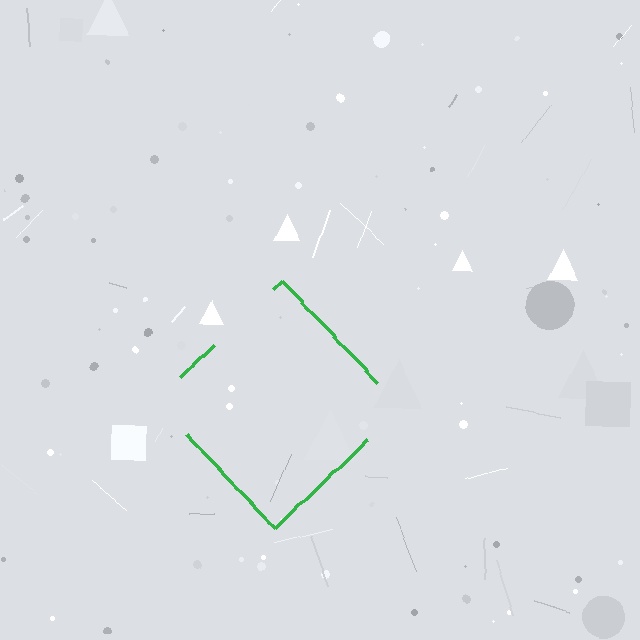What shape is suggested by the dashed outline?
The dashed outline suggests a diamond.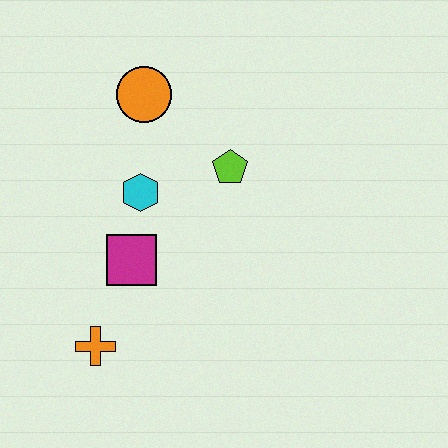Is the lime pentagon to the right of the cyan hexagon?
Yes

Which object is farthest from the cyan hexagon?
The orange cross is farthest from the cyan hexagon.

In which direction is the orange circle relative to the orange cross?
The orange circle is above the orange cross.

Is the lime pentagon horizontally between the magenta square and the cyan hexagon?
No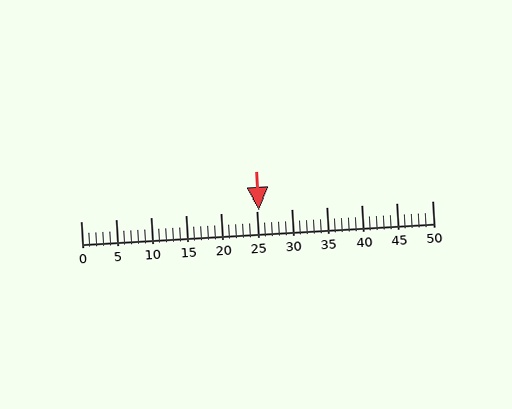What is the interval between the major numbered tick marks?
The major tick marks are spaced 5 units apart.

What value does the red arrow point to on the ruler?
The red arrow points to approximately 25.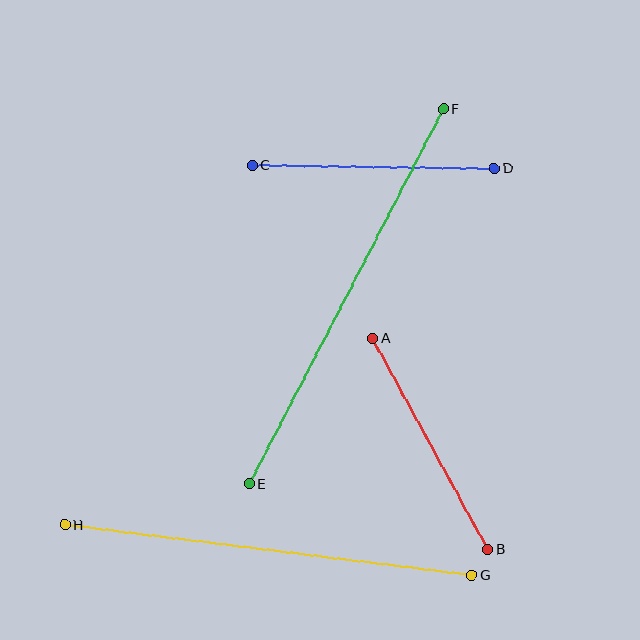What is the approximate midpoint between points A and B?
The midpoint is at approximately (430, 444) pixels.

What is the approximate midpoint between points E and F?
The midpoint is at approximately (346, 297) pixels.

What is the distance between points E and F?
The distance is approximately 422 pixels.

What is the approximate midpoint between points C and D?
The midpoint is at approximately (373, 167) pixels.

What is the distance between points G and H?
The distance is approximately 410 pixels.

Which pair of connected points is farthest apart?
Points E and F are farthest apart.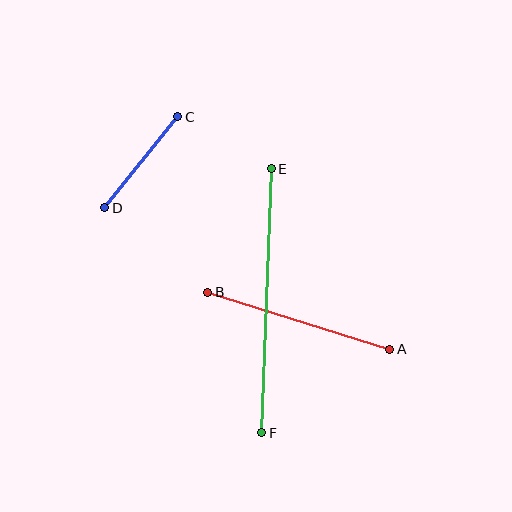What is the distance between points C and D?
The distance is approximately 117 pixels.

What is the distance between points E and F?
The distance is approximately 264 pixels.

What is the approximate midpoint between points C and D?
The midpoint is at approximately (141, 162) pixels.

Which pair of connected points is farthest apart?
Points E and F are farthest apart.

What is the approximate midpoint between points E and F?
The midpoint is at approximately (266, 301) pixels.